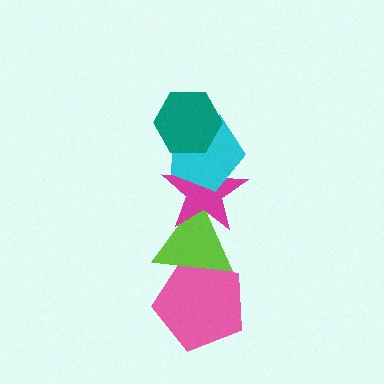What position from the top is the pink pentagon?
The pink pentagon is 5th from the top.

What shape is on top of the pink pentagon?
The lime triangle is on top of the pink pentagon.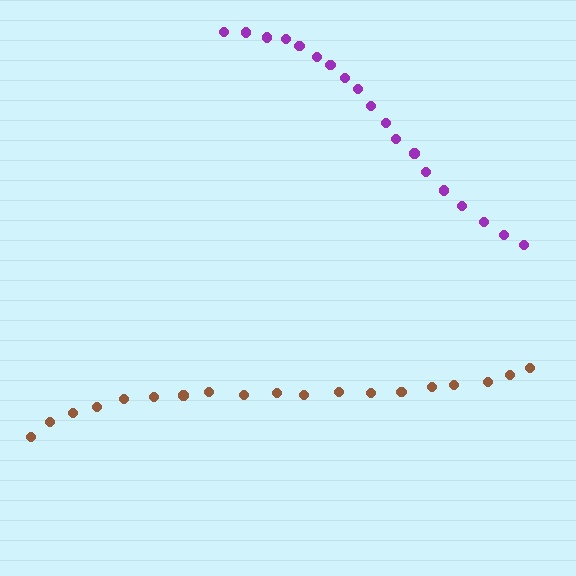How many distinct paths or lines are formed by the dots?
There are 2 distinct paths.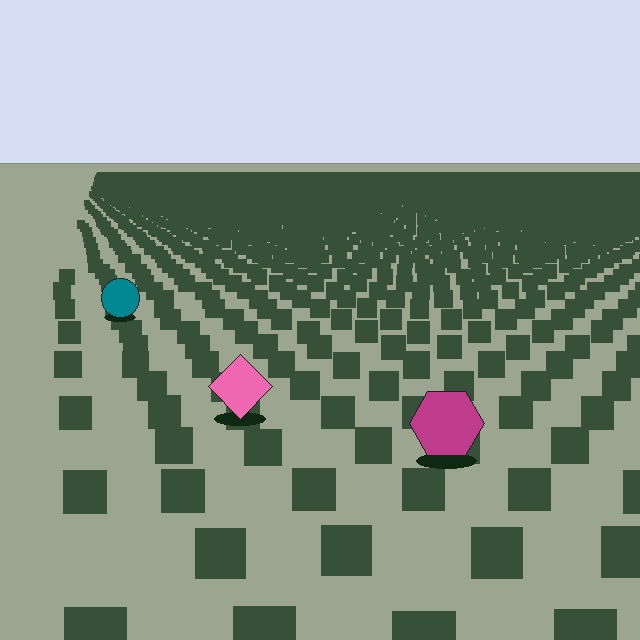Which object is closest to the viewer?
The magenta hexagon is closest. The texture marks near it are larger and more spread out.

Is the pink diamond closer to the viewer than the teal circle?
Yes. The pink diamond is closer — you can tell from the texture gradient: the ground texture is coarser near it.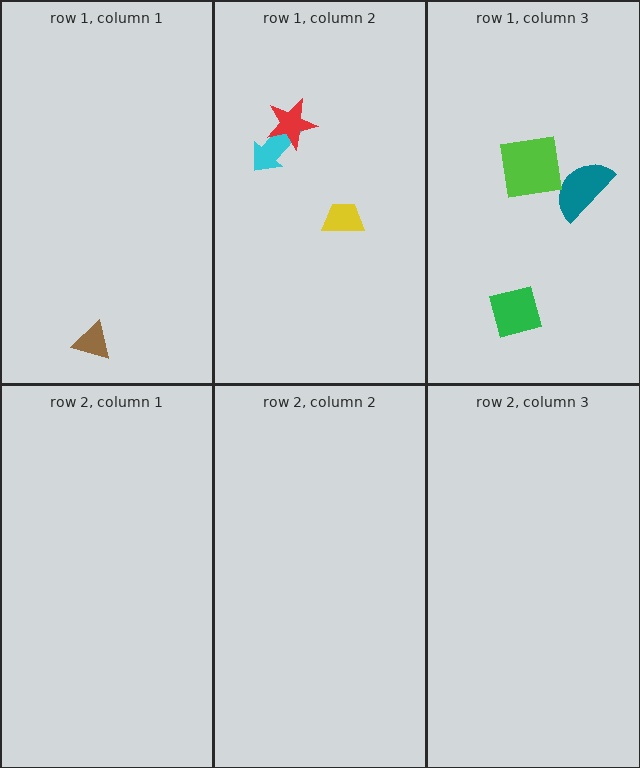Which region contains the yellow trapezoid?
The row 1, column 2 region.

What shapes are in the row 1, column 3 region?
The green square, the teal semicircle, the lime square.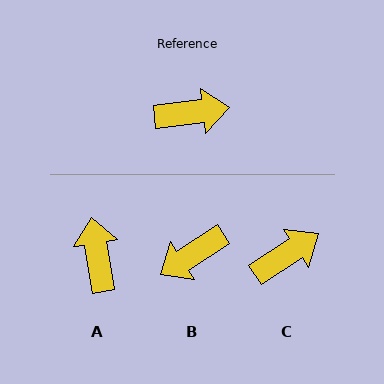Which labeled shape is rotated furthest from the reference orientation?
B, about 154 degrees away.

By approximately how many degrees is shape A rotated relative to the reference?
Approximately 93 degrees counter-clockwise.